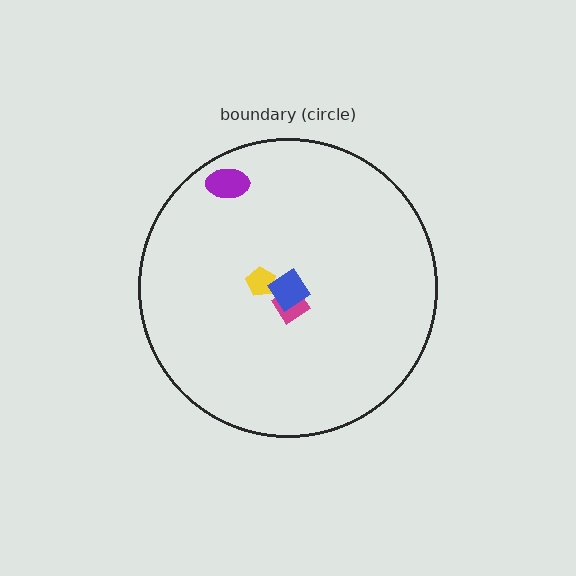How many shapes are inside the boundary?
4 inside, 0 outside.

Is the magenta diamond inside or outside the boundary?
Inside.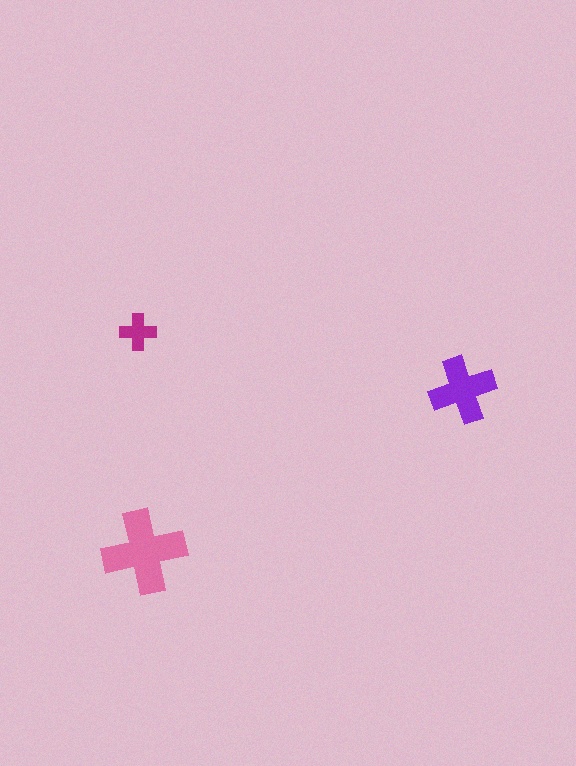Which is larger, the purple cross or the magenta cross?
The purple one.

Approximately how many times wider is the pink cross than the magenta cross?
About 2.5 times wider.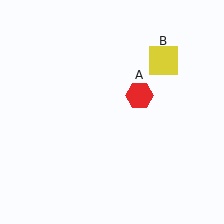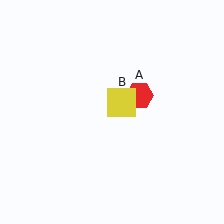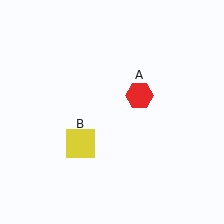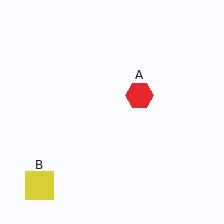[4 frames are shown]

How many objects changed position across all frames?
1 object changed position: yellow square (object B).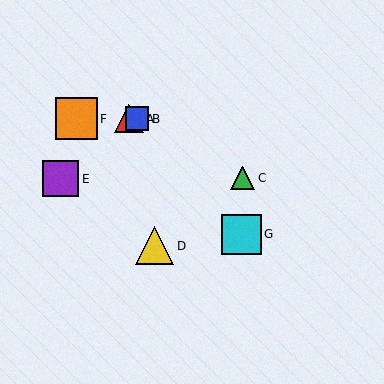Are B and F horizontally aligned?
Yes, both are at y≈119.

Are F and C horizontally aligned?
No, F is at y≈119 and C is at y≈178.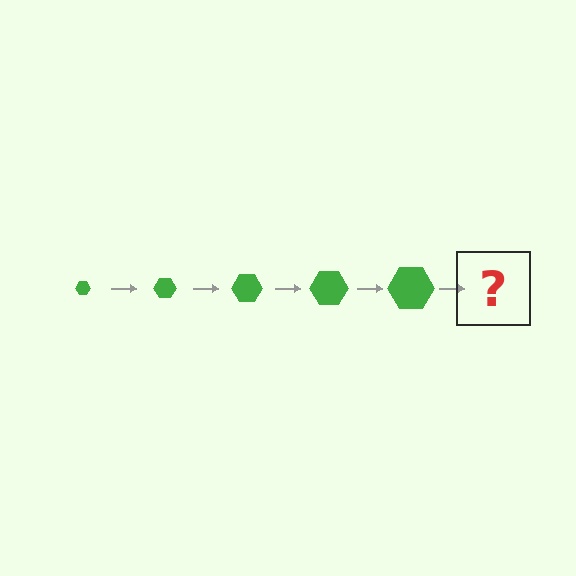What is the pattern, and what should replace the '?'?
The pattern is that the hexagon gets progressively larger each step. The '?' should be a green hexagon, larger than the previous one.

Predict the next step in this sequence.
The next step is a green hexagon, larger than the previous one.